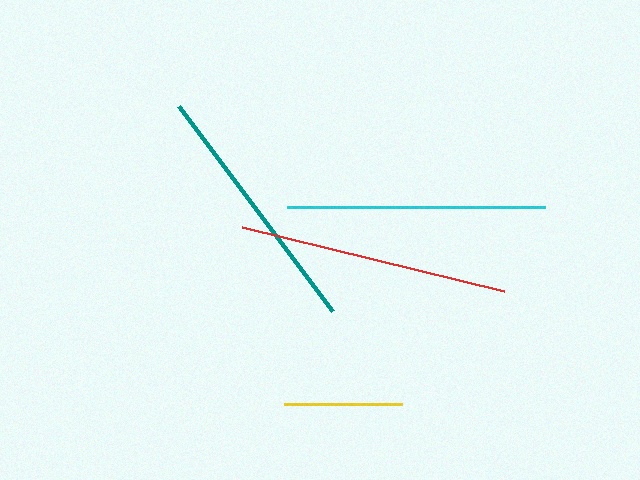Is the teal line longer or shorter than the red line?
The red line is longer than the teal line.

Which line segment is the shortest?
The yellow line is the shortest at approximately 118 pixels.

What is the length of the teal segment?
The teal segment is approximately 256 pixels long.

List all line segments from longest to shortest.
From longest to shortest: red, cyan, teal, yellow.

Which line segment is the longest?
The red line is the longest at approximately 270 pixels.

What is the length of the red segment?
The red segment is approximately 270 pixels long.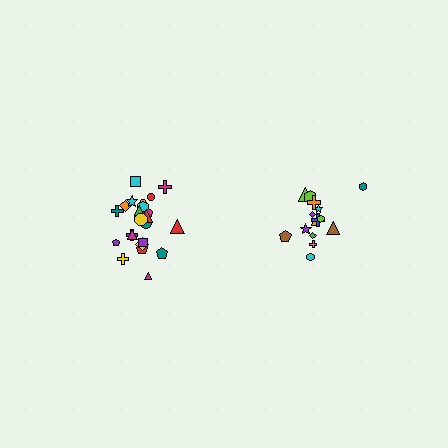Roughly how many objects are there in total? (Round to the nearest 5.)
Roughly 40 objects in total.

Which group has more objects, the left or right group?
The left group.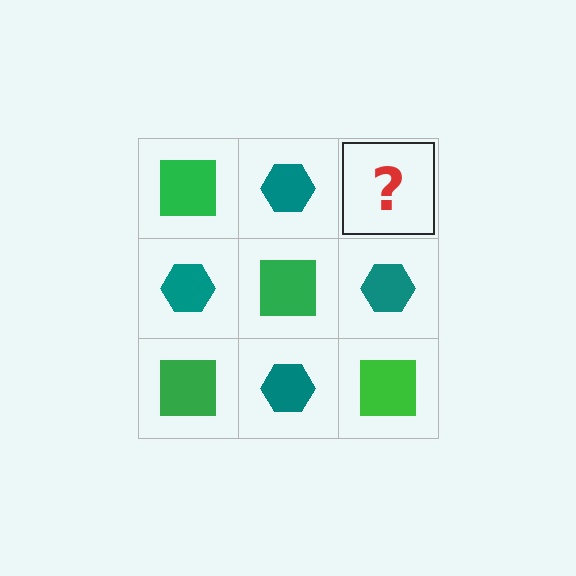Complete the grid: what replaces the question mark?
The question mark should be replaced with a green square.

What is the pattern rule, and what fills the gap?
The rule is that it alternates green square and teal hexagon in a checkerboard pattern. The gap should be filled with a green square.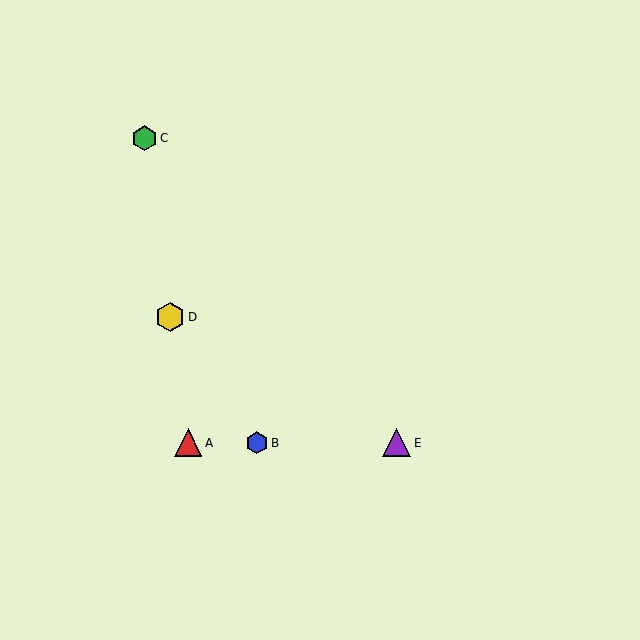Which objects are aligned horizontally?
Objects A, B, E are aligned horizontally.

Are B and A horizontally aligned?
Yes, both are at y≈443.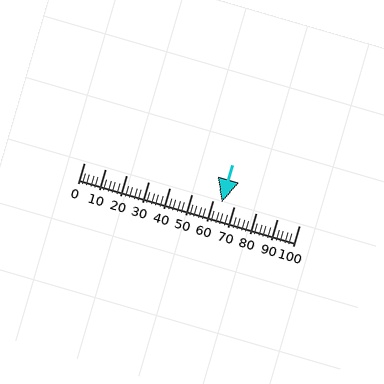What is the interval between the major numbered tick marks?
The major tick marks are spaced 10 units apart.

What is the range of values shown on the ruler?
The ruler shows values from 0 to 100.